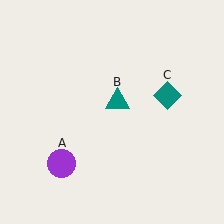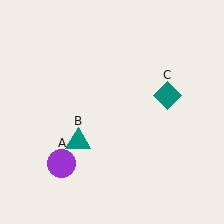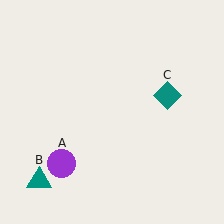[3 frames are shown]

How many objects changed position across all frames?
1 object changed position: teal triangle (object B).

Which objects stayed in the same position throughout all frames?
Purple circle (object A) and teal diamond (object C) remained stationary.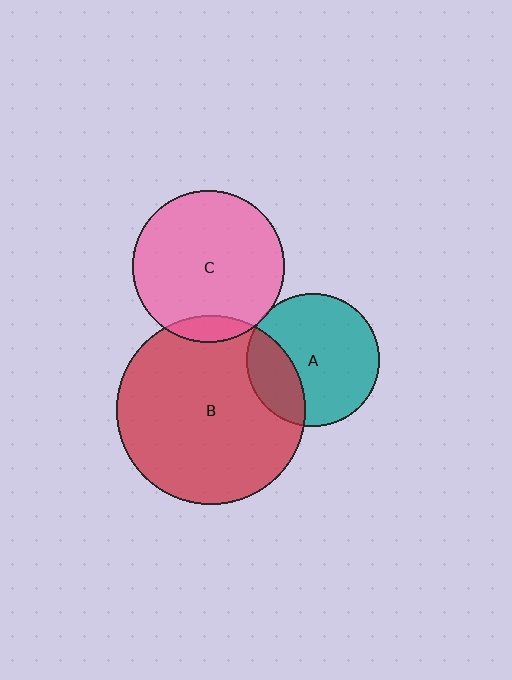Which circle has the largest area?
Circle B (red).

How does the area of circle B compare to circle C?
Approximately 1.5 times.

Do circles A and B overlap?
Yes.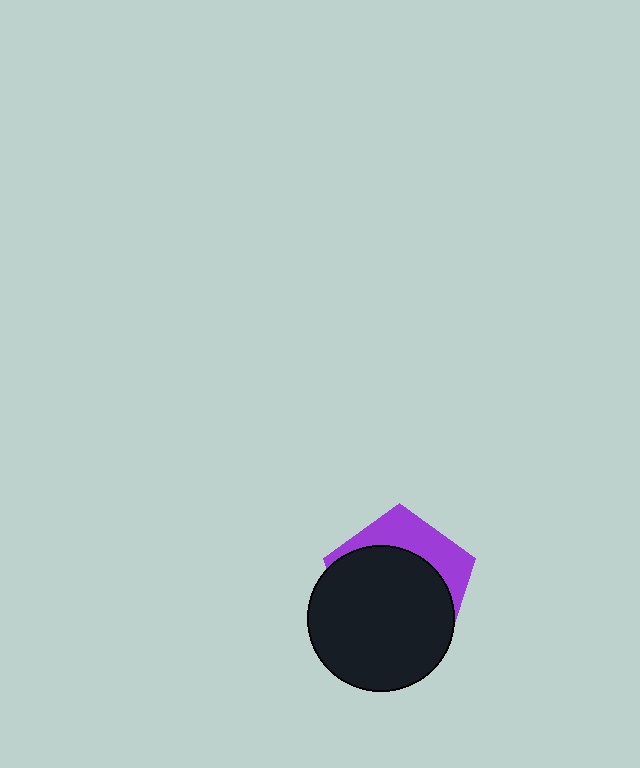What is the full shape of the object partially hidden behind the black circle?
The partially hidden object is a purple pentagon.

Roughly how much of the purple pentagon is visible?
A small part of it is visible (roughly 31%).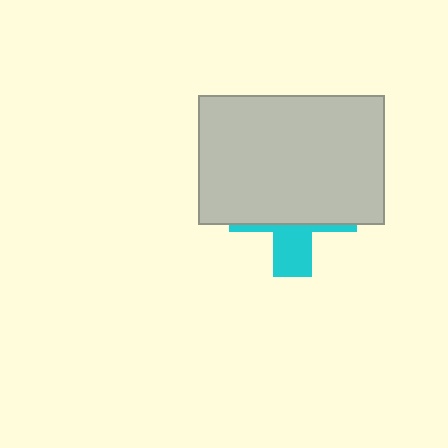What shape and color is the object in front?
The object in front is a light gray rectangle.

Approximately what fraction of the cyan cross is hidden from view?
Roughly 70% of the cyan cross is hidden behind the light gray rectangle.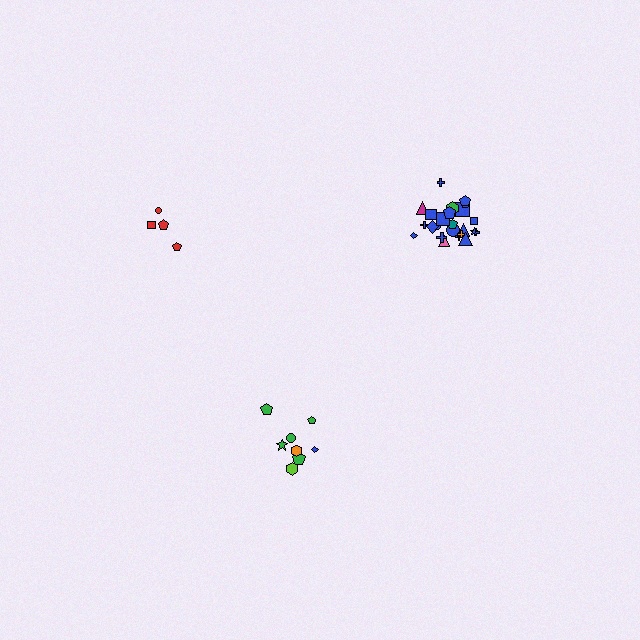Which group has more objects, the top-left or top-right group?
The top-right group.